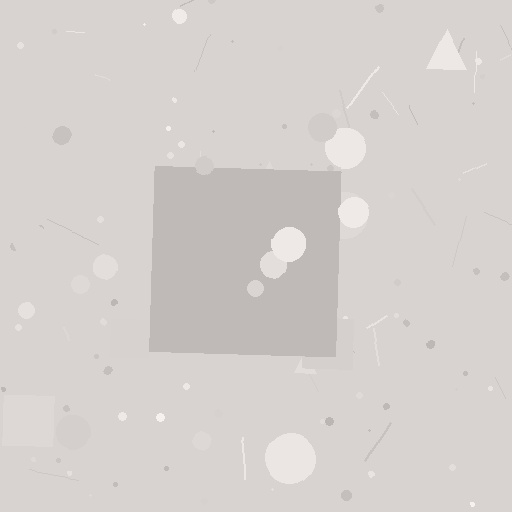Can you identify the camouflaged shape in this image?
The camouflaged shape is a square.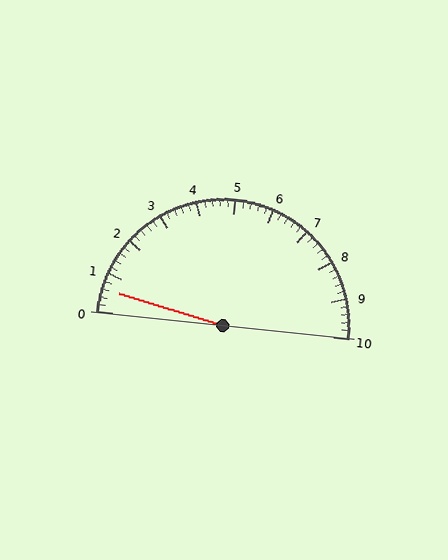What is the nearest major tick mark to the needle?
The nearest major tick mark is 1.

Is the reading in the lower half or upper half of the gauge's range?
The reading is in the lower half of the range (0 to 10).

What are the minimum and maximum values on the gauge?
The gauge ranges from 0 to 10.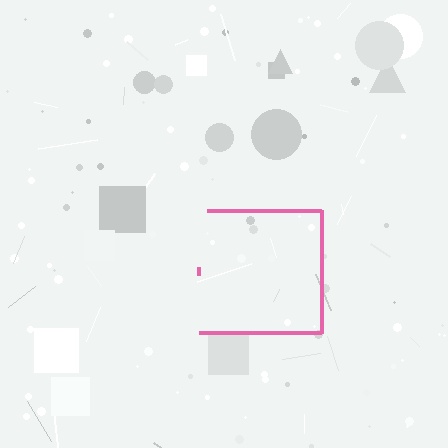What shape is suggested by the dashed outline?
The dashed outline suggests a square.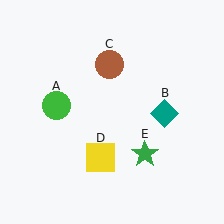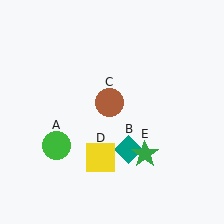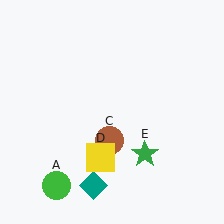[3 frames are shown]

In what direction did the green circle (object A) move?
The green circle (object A) moved down.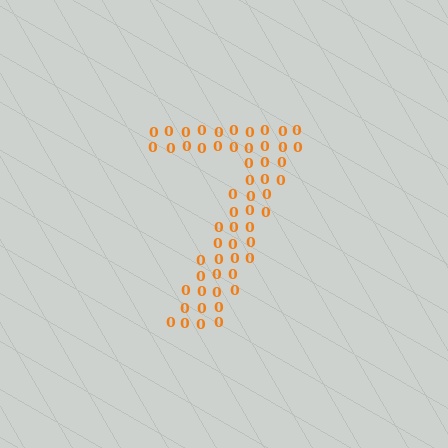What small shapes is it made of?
It is made of small digit 0's.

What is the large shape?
The large shape is the digit 7.